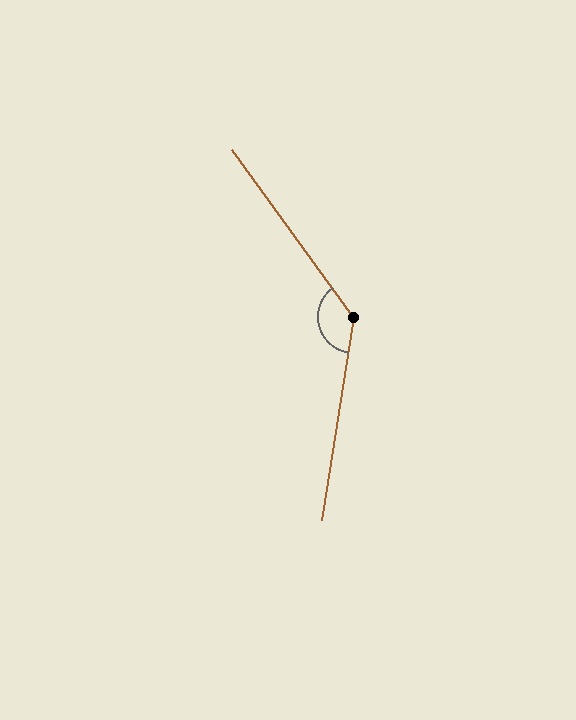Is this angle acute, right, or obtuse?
It is obtuse.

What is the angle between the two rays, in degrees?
Approximately 135 degrees.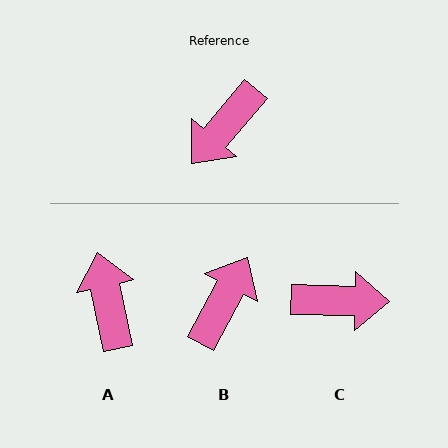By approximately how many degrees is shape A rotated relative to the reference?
Approximately 127 degrees clockwise.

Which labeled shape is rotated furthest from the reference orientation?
B, about 168 degrees away.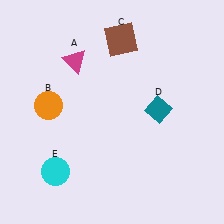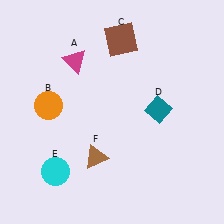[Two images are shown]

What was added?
A brown triangle (F) was added in Image 2.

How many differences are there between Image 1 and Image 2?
There is 1 difference between the two images.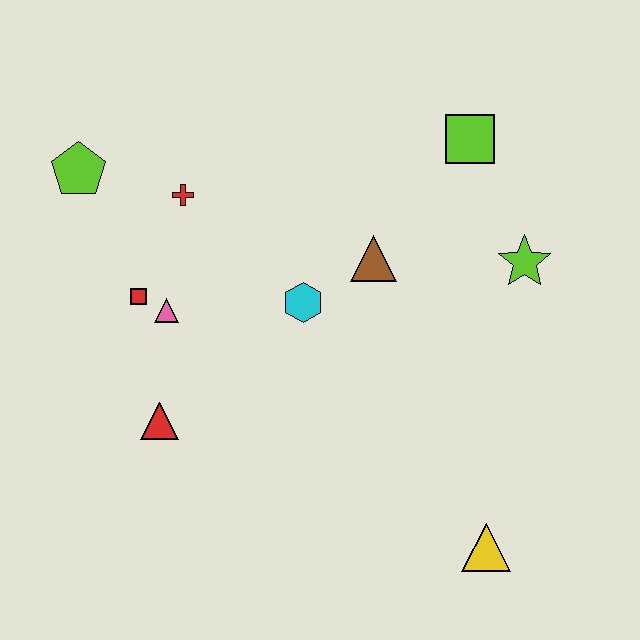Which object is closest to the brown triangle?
The cyan hexagon is closest to the brown triangle.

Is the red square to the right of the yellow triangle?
No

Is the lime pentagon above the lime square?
No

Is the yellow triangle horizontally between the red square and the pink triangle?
No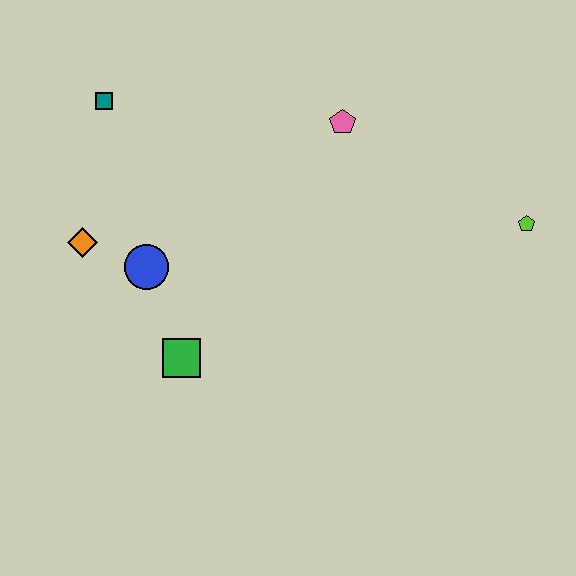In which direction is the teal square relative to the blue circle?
The teal square is above the blue circle.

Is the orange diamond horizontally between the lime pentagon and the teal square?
No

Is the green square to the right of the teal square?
Yes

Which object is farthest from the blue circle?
The lime pentagon is farthest from the blue circle.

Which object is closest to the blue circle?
The orange diamond is closest to the blue circle.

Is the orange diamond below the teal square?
Yes